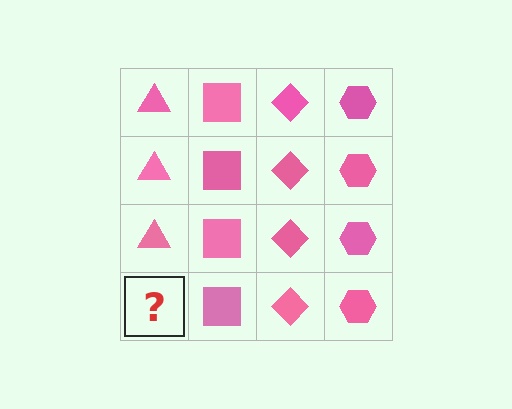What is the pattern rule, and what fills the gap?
The rule is that each column has a consistent shape. The gap should be filled with a pink triangle.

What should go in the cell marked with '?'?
The missing cell should contain a pink triangle.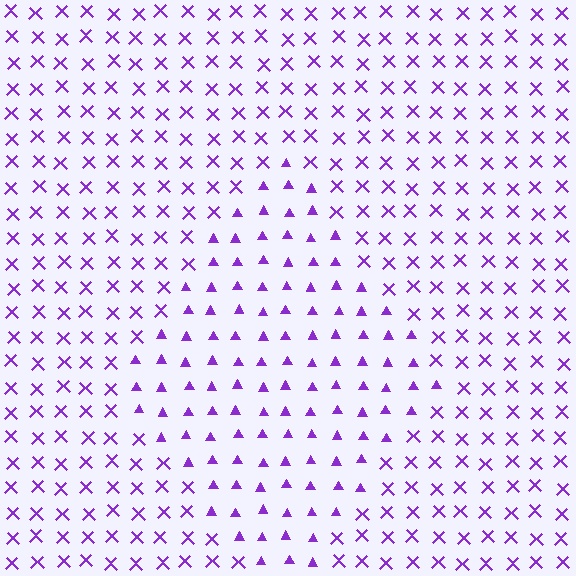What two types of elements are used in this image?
The image uses triangles inside the diamond region and X marks outside it.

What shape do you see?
I see a diamond.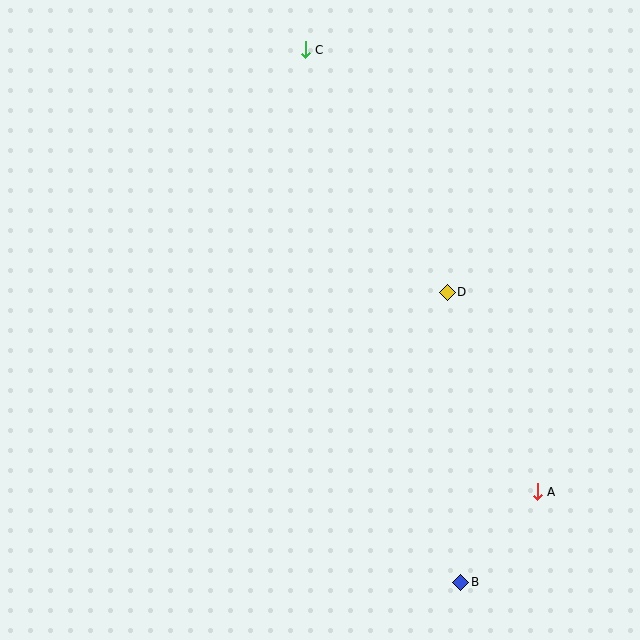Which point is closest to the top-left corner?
Point C is closest to the top-left corner.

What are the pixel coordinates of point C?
Point C is at (305, 50).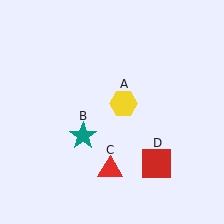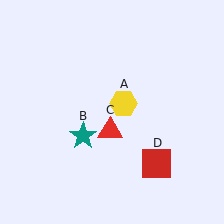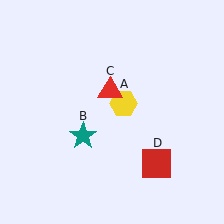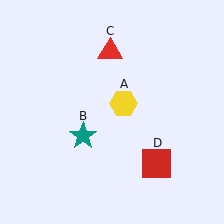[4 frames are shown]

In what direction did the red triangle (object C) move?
The red triangle (object C) moved up.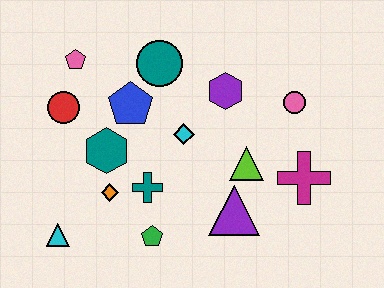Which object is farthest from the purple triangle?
The pink pentagon is farthest from the purple triangle.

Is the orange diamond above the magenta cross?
No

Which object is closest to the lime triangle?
The purple triangle is closest to the lime triangle.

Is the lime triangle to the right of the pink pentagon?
Yes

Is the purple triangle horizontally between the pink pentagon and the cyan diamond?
No